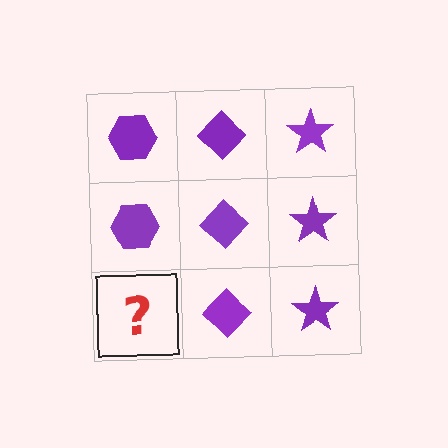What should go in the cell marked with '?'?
The missing cell should contain a purple hexagon.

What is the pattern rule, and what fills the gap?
The rule is that each column has a consistent shape. The gap should be filled with a purple hexagon.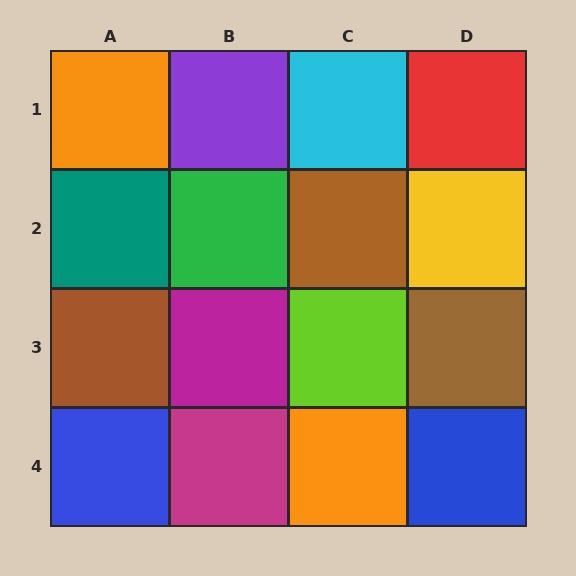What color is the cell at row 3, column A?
Brown.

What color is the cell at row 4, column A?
Blue.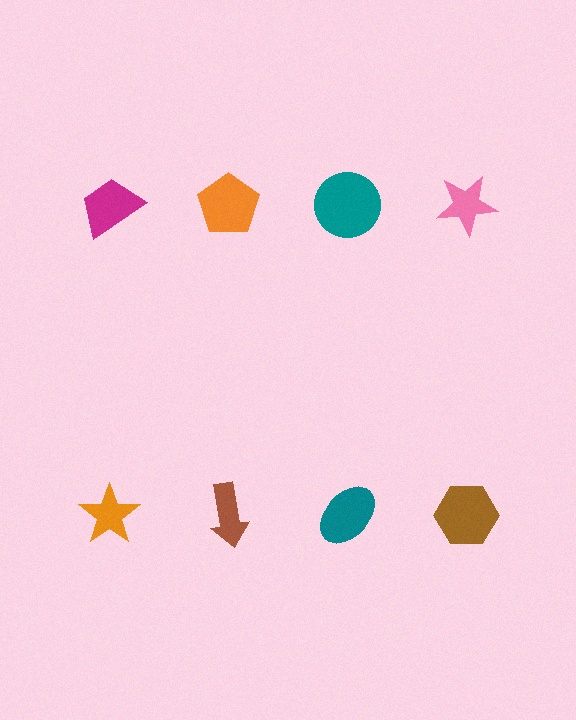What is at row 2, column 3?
A teal ellipse.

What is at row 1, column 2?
An orange pentagon.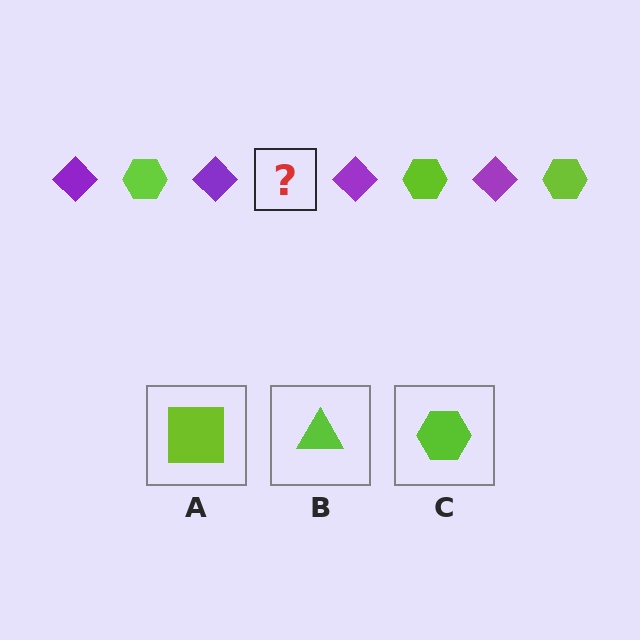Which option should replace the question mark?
Option C.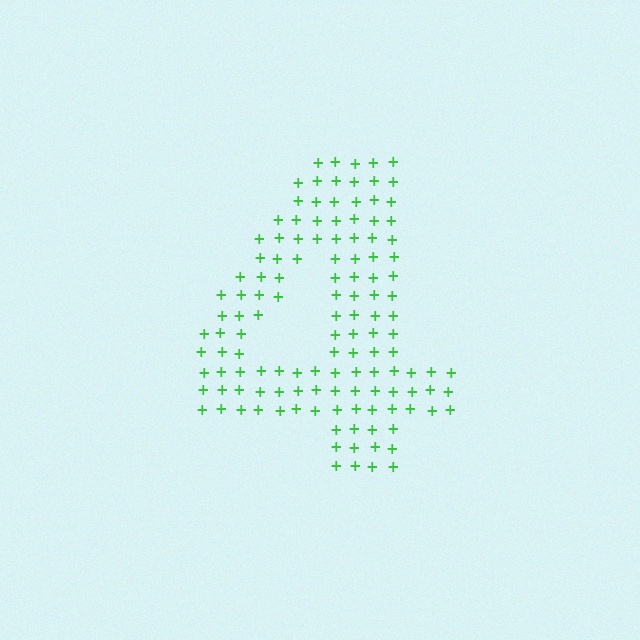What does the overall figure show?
The overall figure shows the digit 4.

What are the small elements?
The small elements are plus signs.